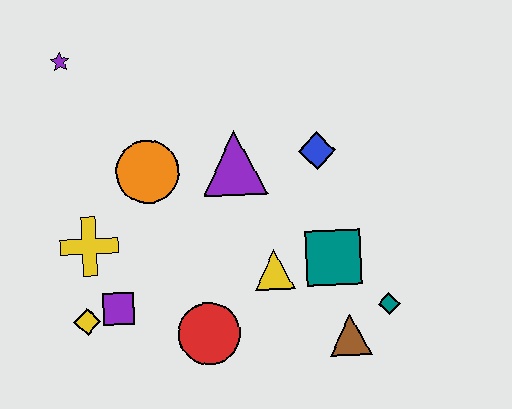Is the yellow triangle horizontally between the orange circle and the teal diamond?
Yes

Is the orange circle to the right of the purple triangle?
No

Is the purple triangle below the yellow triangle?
No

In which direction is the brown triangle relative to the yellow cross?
The brown triangle is to the right of the yellow cross.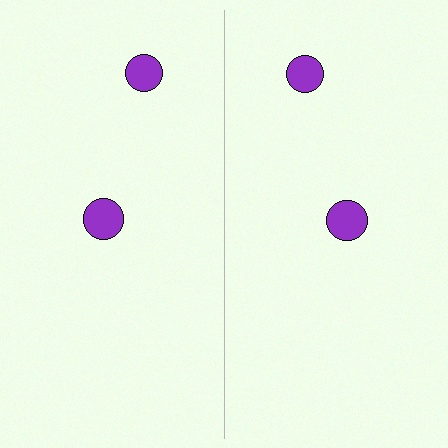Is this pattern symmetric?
Yes, this pattern has bilateral (reflection) symmetry.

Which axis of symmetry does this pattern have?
The pattern has a vertical axis of symmetry running through the center of the image.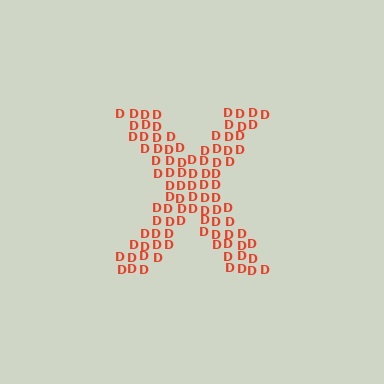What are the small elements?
The small elements are letter D's.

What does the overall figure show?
The overall figure shows the letter X.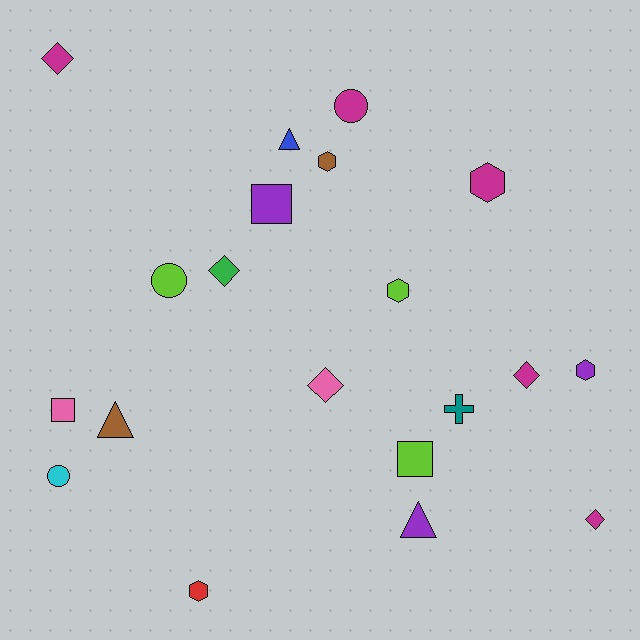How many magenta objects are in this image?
There are 5 magenta objects.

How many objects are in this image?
There are 20 objects.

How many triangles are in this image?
There are 3 triangles.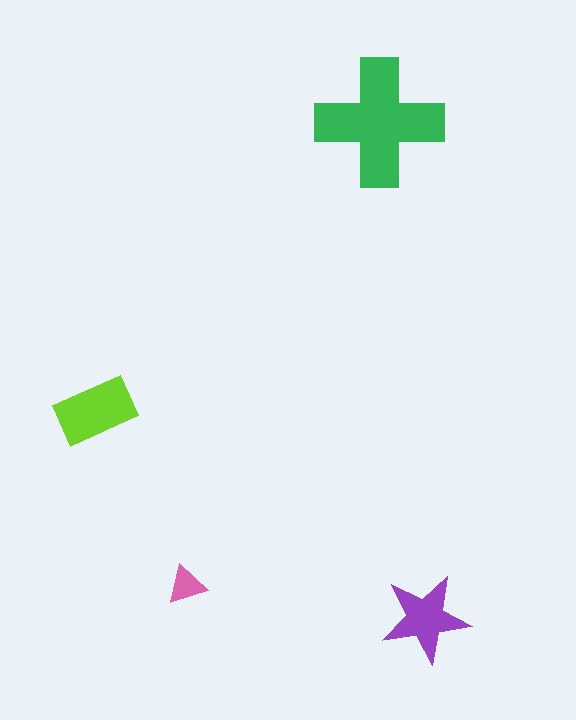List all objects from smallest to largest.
The pink triangle, the purple star, the lime rectangle, the green cross.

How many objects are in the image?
There are 4 objects in the image.